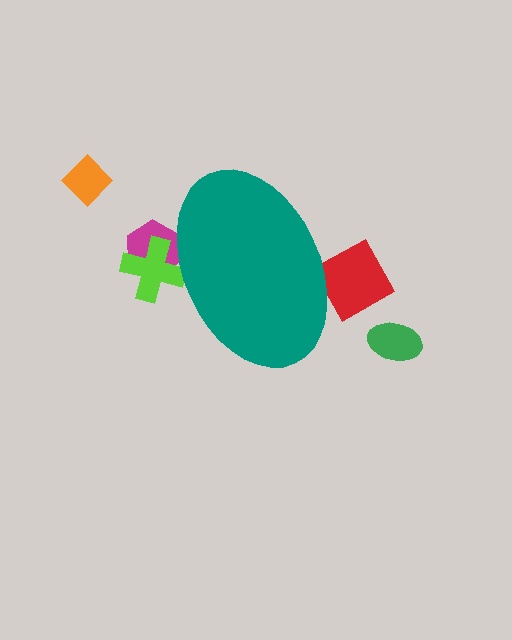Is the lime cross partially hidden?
Yes, the lime cross is partially hidden behind the teal ellipse.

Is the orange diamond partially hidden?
No, the orange diamond is fully visible.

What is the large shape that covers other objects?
A teal ellipse.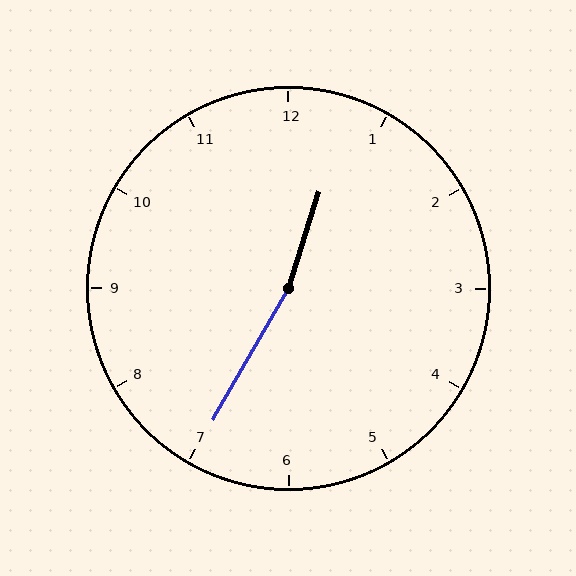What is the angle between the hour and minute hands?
Approximately 168 degrees.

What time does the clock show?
12:35.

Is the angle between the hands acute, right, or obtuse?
It is obtuse.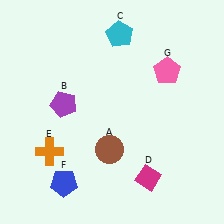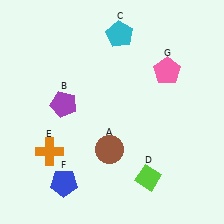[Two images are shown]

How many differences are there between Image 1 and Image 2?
There is 1 difference between the two images.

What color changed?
The diamond (D) changed from magenta in Image 1 to lime in Image 2.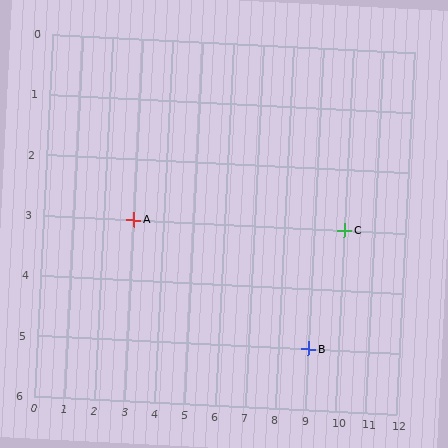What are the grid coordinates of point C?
Point C is at grid coordinates (10, 3).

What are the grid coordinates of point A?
Point A is at grid coordinates (3, 3).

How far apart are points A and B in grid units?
Points A and B are 6 columns and 2 rows apart (about 6.3 grid units diagonally).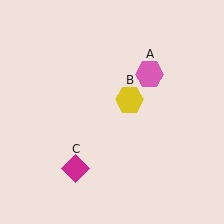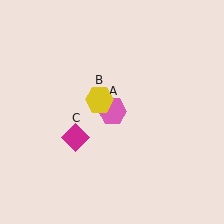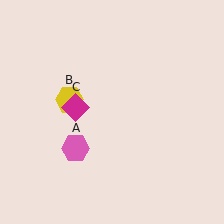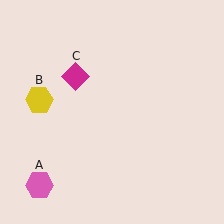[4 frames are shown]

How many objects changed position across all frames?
3 objects changed position: pink hexagon (object A), yellow hexagon (object B), magenta diamond (object C).